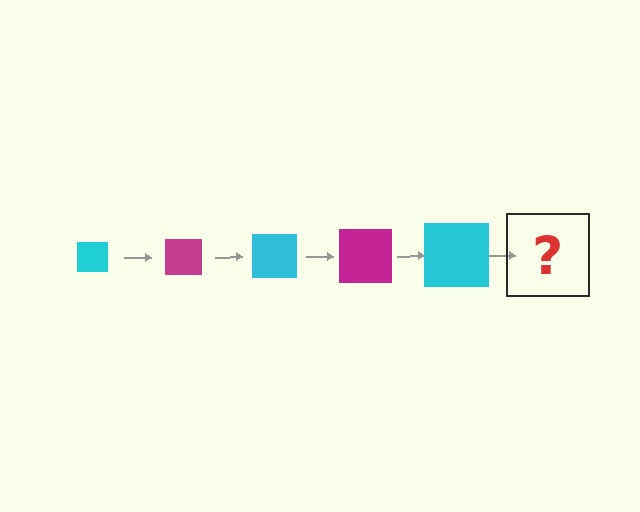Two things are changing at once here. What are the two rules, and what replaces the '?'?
The two rules are that the square grows larger each step and the color cycles through cyan and magenta. The '?' should be a magenta square, larger than the previous one.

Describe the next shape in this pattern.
It should be a magenta square, larger than the previous one.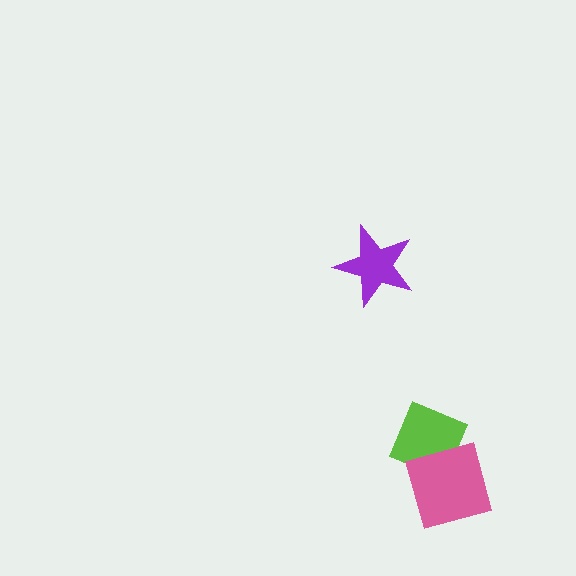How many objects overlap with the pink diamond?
1 object overlaps with the pink diamond.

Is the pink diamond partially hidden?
No, no other shape covers it.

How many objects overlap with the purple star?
0 objects overlap with the purple star.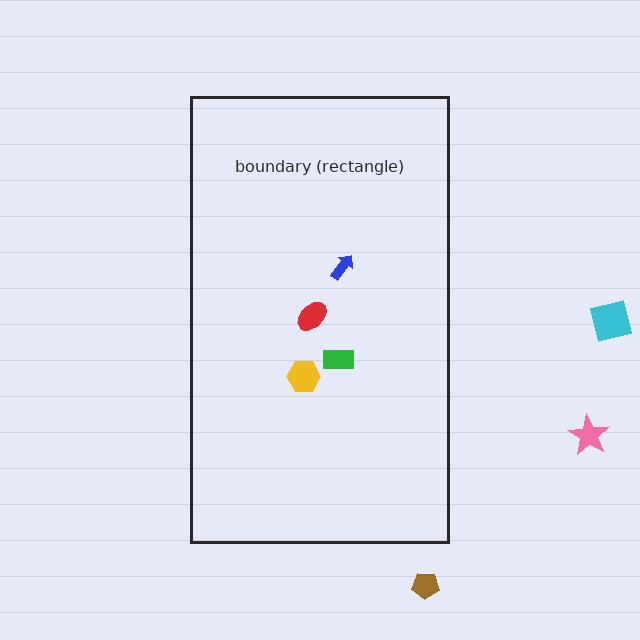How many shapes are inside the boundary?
4 inside, 3 outside.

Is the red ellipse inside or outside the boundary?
Inside.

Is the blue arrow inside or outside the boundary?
Inside.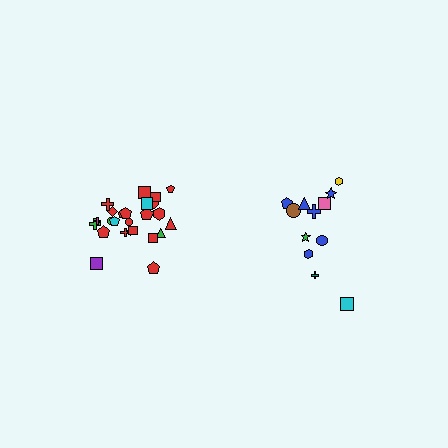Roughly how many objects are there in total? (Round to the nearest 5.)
Roughly 35 objects in total.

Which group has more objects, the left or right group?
The left group.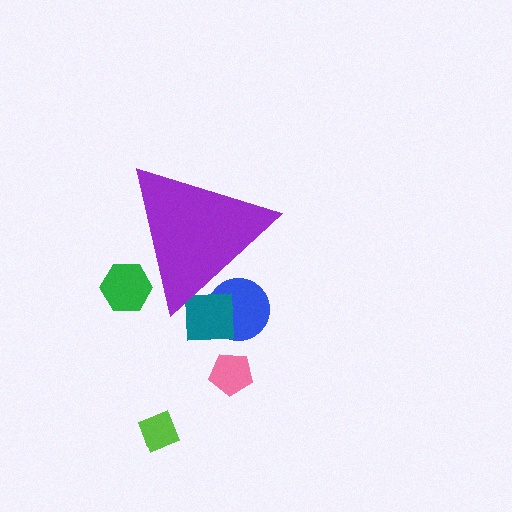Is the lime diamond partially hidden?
No, the lime diamond is fully visible.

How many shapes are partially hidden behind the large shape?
3 shapes are partially hidden.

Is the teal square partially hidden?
Yes, the teal square is partially hidden behind the purple triangle.